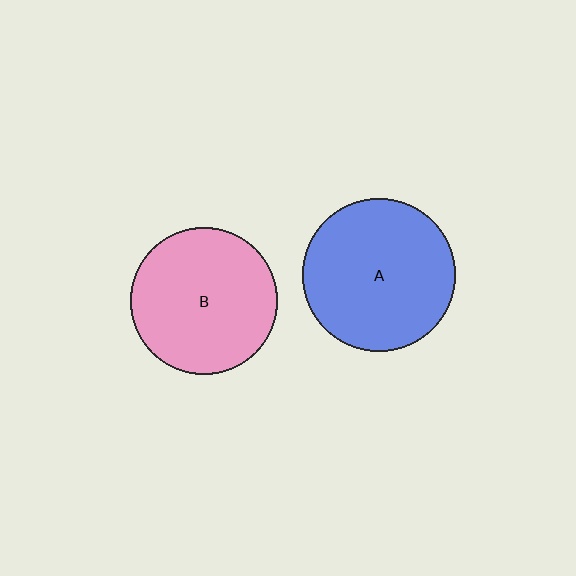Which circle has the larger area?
Circle A (blue).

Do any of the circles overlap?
No, none of the circles overlap.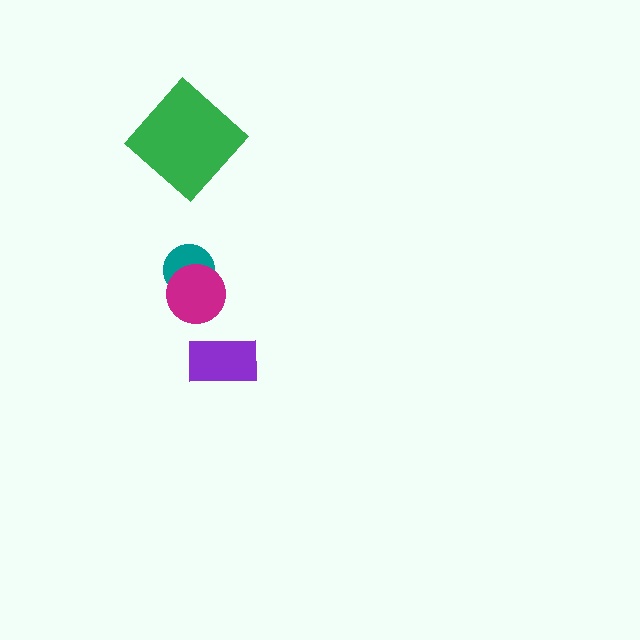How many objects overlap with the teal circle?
1 object overlaps with the teal circle.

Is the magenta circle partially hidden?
No, no other shape covers it.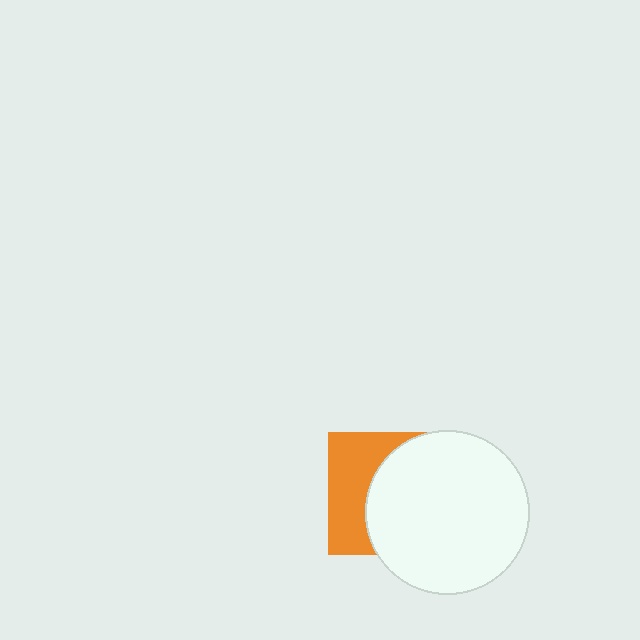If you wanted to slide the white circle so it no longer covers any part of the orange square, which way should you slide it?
Slide it right — that is the most direct way to separate the two shapes.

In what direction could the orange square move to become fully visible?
The orange square could move left. That would shift it out from behind the white circle entirely.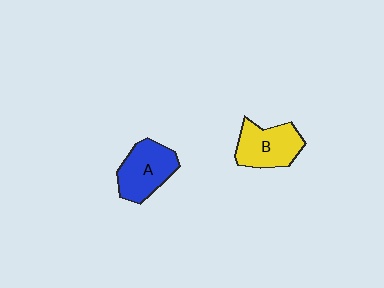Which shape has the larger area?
Shape A (blue).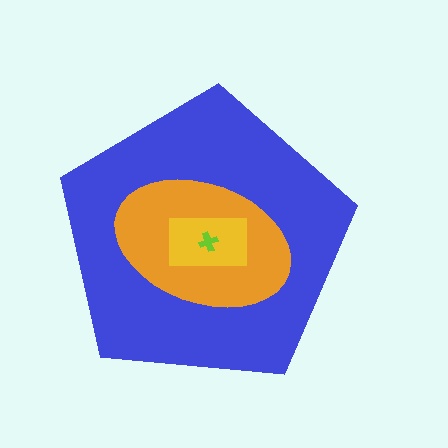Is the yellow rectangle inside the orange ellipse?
Yes.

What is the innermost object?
The lime cross.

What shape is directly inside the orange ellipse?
The yellow rectangle.